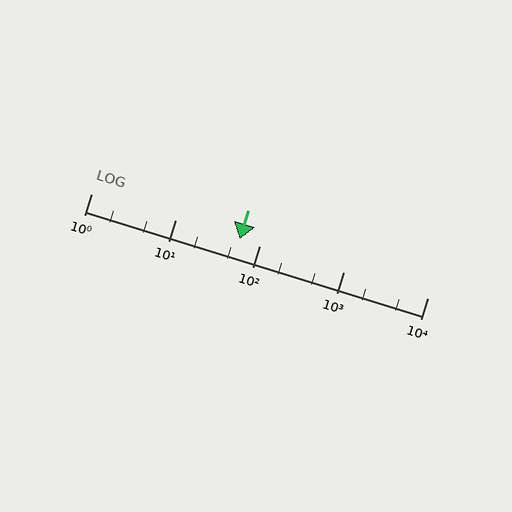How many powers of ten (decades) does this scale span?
The scale spans 4 decades, from 1 to 10000.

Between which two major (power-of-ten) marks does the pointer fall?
The pointer is between 10 and 100.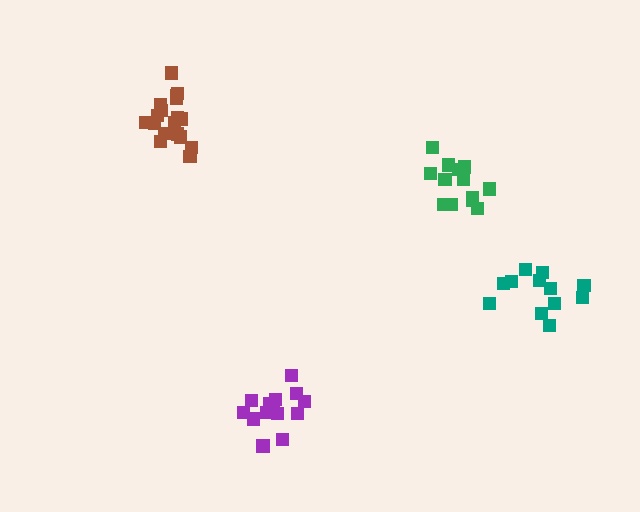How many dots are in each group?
Group 1: 13 dots, Group 2: 15 dots, Group 3: 12 dots, Group 4: 18 dots (58 total).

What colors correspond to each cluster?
The clusters are colored: green, purple, teal, brown.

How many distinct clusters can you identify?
There are 4 distinct clusters.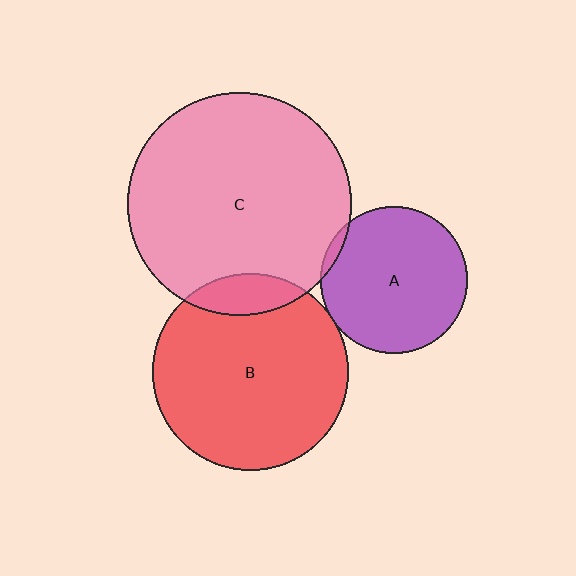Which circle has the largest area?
Circle C (pink).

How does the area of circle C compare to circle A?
Approximately 2.3 times.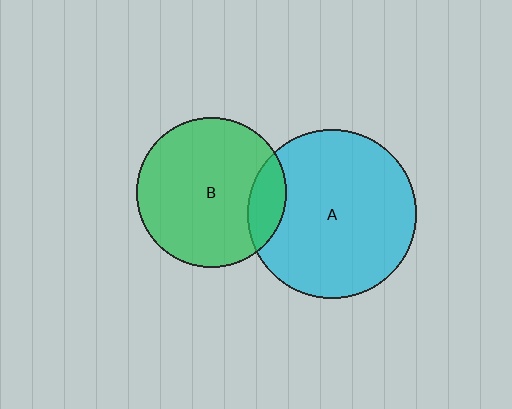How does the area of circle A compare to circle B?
Approximately 1.3 times.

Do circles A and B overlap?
Yes.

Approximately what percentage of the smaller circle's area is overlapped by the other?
Approximately 15%.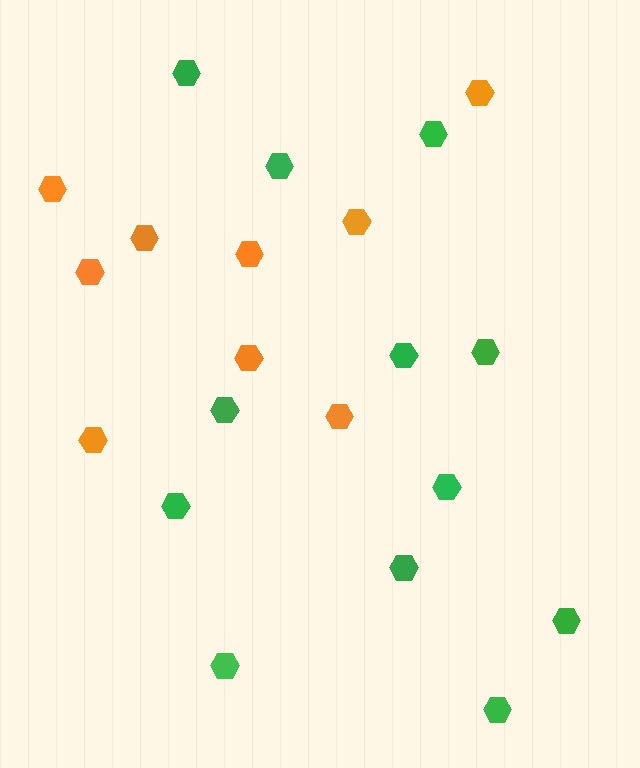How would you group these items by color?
There are 2 groups: one group of orange hexagons (9) and one group of green hexagons (12).